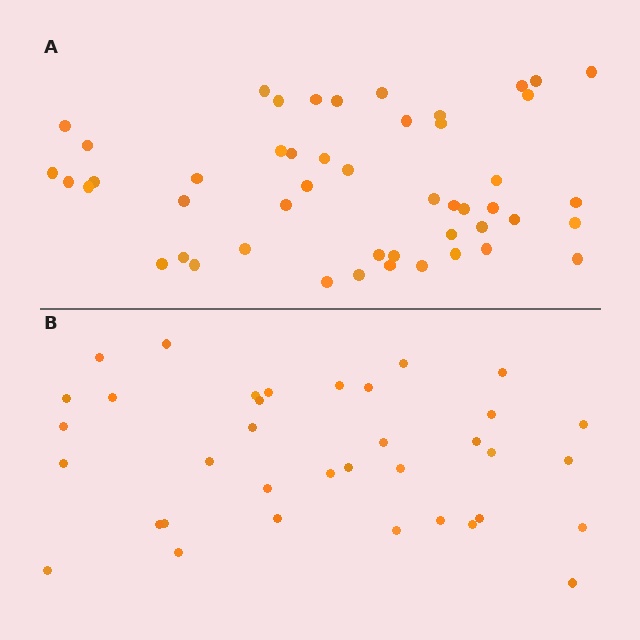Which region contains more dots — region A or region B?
Region A (the top region) has more dots.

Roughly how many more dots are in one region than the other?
Region A has approximately 15 more dots than region B.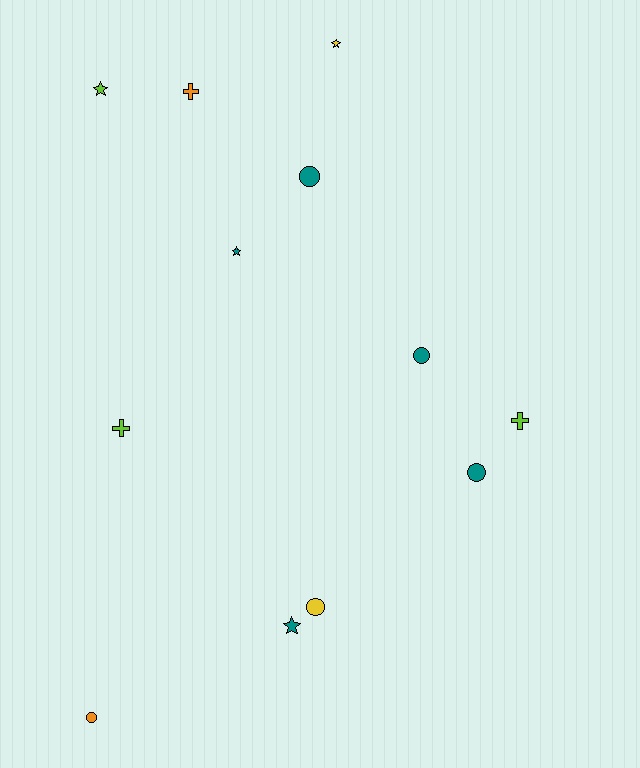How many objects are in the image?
There are 12 objects.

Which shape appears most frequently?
Circle, with 5 objects.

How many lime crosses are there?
There are 2 lime crosses.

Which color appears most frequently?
Teal, with 5 objects.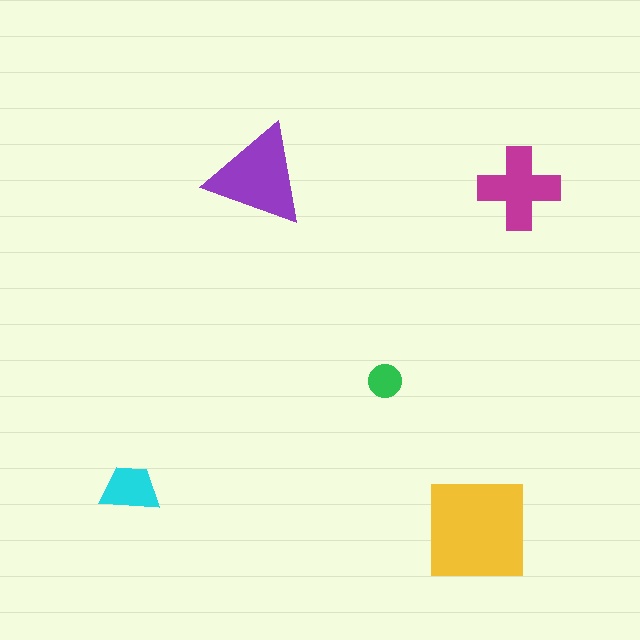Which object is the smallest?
The green circle.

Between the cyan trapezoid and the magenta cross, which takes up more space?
The magenta cross.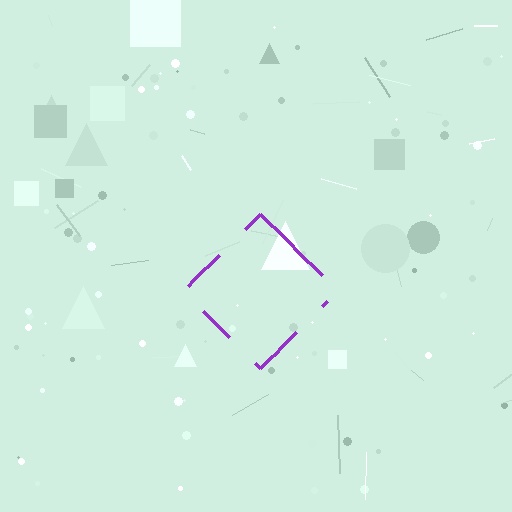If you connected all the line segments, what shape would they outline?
They would outline a diamond.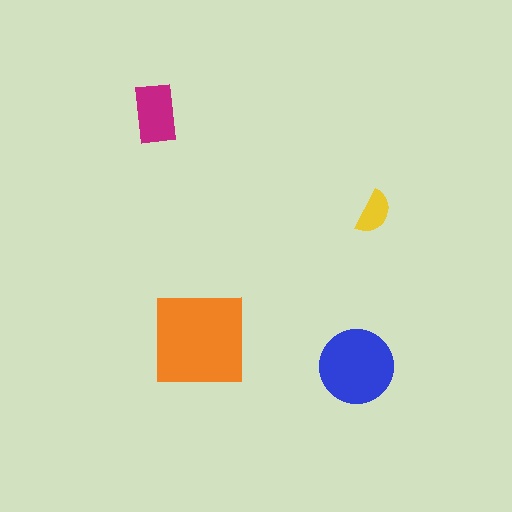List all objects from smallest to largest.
The yellow semicircle, the magenta rectangle, the blue circle, the orange square.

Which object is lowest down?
The blue circle is bottommost.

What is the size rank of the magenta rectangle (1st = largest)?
3rd.